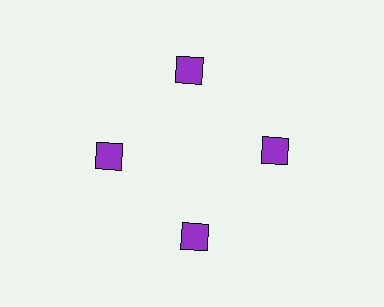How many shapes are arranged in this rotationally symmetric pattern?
There are 4 shapes, arranged in 4 groups of 1.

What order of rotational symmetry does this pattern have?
This pattern has 4-fold rotational symmetry.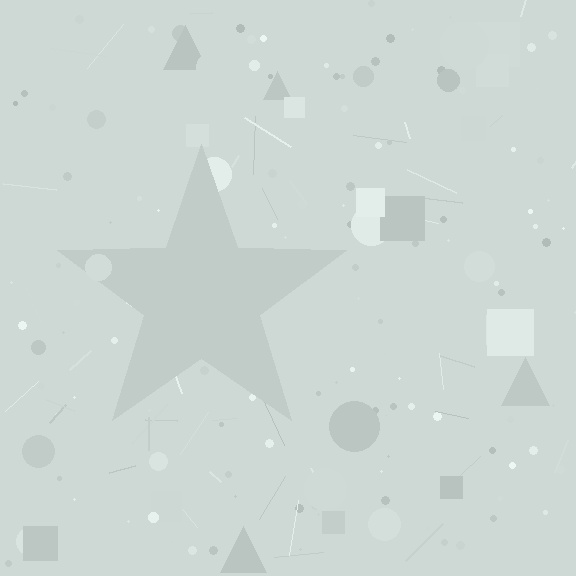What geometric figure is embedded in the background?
A star is embedded in the background.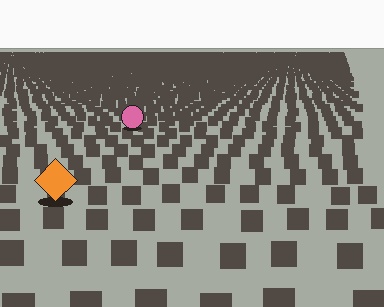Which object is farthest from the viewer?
The pink circle is farthest from the viewer. It appears smaller and the ground texture around it is denser.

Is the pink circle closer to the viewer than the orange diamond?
No. The orange diamond is closer — you can tell from the texture gradient: the ground texture is coarser near it.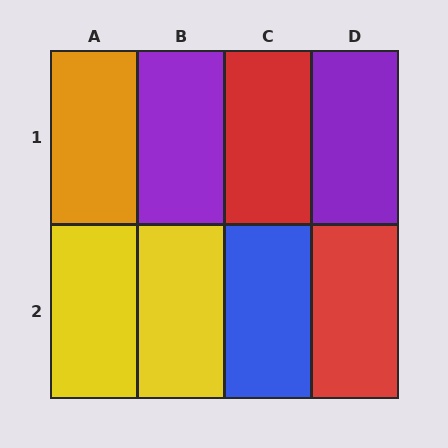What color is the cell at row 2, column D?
Red.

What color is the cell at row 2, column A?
Yellow.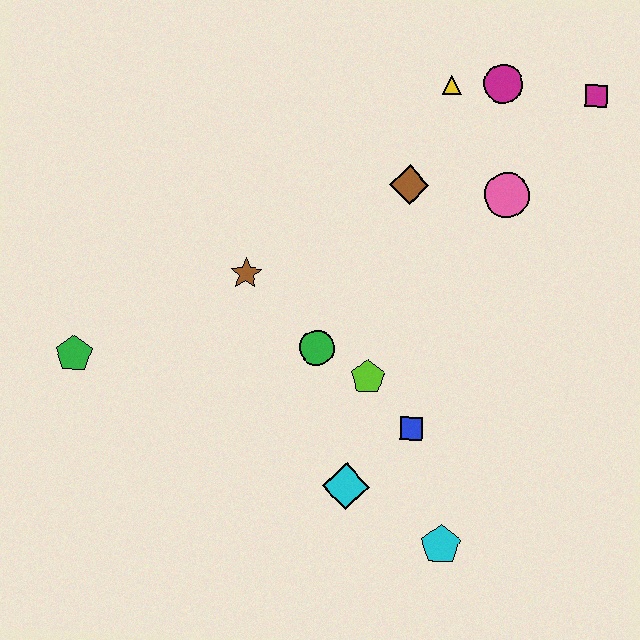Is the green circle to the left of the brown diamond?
Yes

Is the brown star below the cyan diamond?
No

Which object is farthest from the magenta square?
The green pentagon is farthest from the magenta square.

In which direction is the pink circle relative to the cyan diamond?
The pink circle is above the cyan diamond.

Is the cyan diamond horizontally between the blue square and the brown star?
Yes